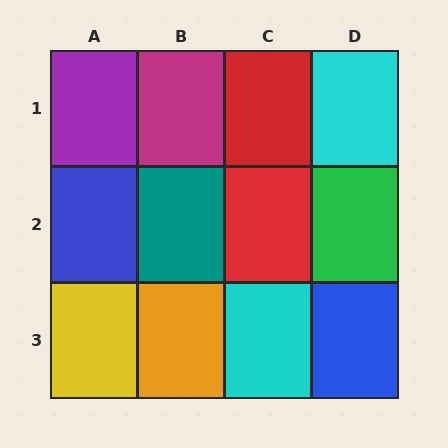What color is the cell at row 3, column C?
Cyan.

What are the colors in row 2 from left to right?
Blue, teal, red, green.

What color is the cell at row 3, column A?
Yellow.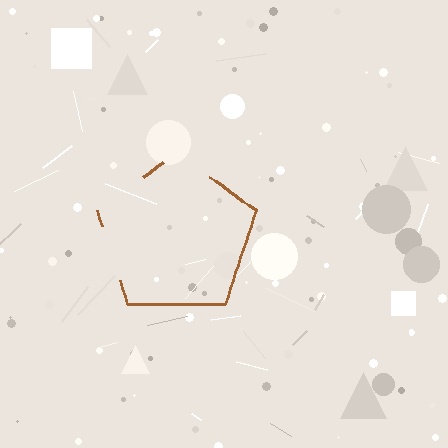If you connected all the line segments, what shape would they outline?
They would outline a pentagon.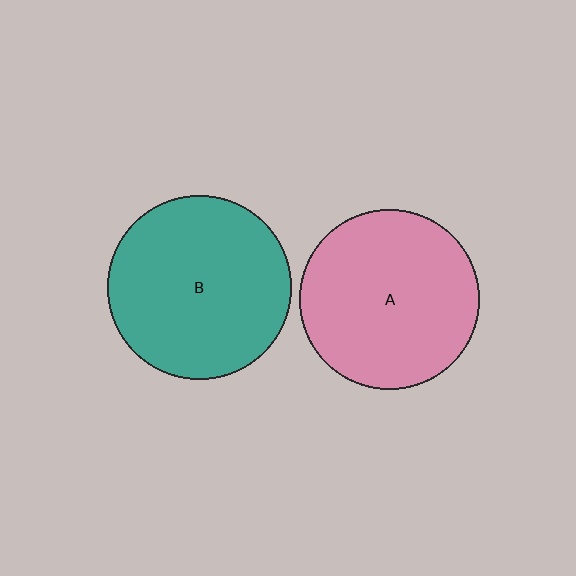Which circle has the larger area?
Circle B (teal).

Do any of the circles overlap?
No, none of the circles overlap.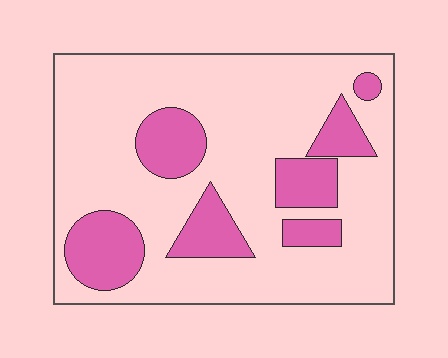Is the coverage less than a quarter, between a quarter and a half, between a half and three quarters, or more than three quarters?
Less than a quarter.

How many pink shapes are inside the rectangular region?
7.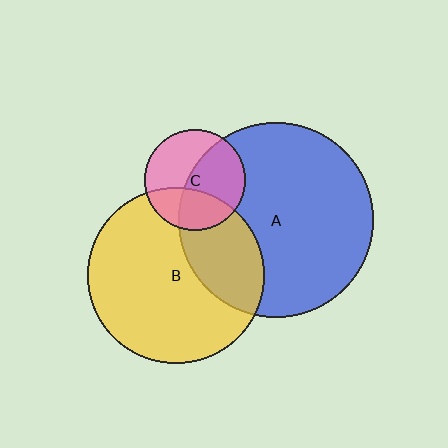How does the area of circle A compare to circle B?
Approximately 1.2 times.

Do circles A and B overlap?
Yes.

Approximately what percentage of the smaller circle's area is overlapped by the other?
Approximately 30%.